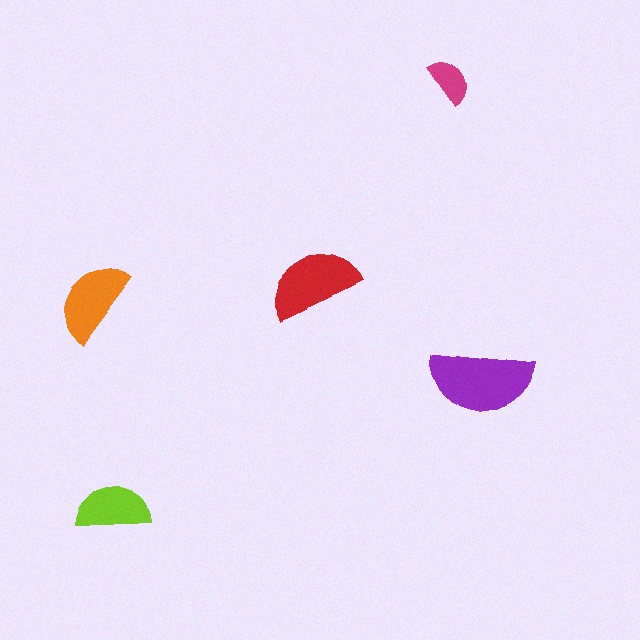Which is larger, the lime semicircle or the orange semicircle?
The orange one.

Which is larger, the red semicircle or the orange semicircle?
The red one.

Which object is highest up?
The magenta semicircle is topmost.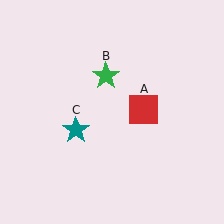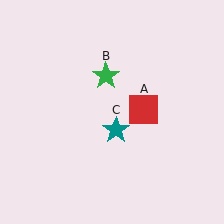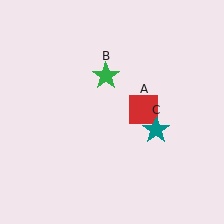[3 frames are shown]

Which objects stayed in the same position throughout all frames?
Red square (object A) and green star (object B) remained stationary.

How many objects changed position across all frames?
1 object changed position: teal star (object C).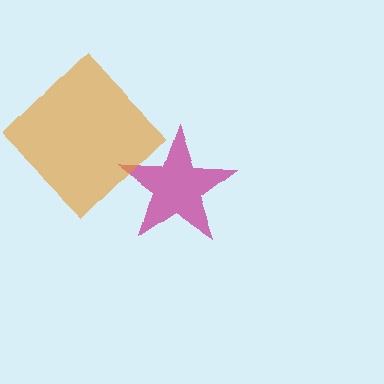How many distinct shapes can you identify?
There are 2 distinct shapes: a magenta star, an orange diamond.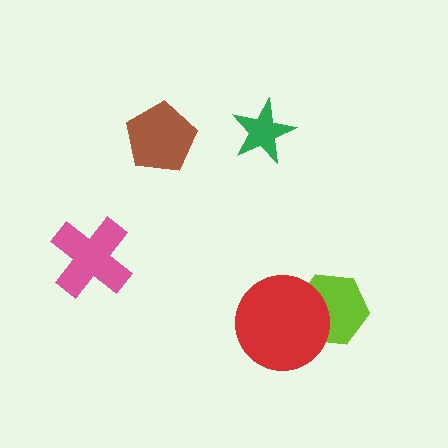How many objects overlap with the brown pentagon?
0 objects overlap with the brown pentagon.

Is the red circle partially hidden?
No, no other shape covers it.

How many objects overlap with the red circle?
1 object overlaps with the red circle.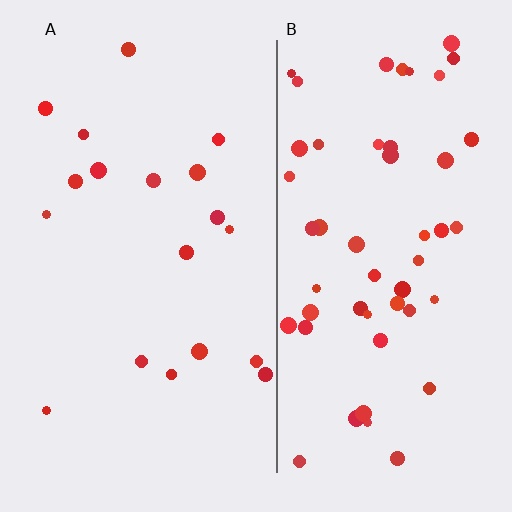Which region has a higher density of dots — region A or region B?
B (the right).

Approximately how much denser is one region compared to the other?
Approximately 2.8× — region B over region A.